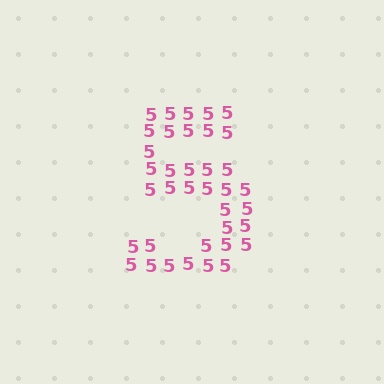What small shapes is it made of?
It is made of small digit 5's.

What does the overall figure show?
The overall figure shows the digit 5.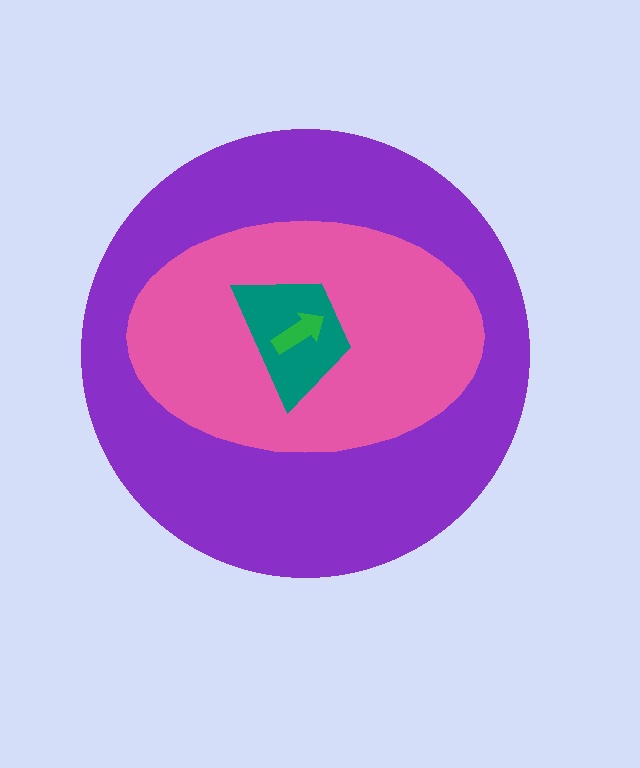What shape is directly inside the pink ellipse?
The teal trapezoid.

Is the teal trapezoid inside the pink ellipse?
Yes.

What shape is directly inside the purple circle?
The pink ellipse.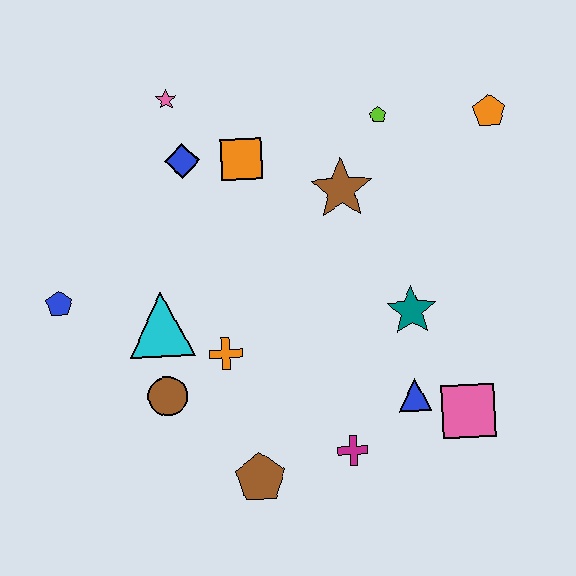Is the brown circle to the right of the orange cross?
No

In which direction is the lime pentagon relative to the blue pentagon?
The lime pentagon is to the right of the blue pentagon.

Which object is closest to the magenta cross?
The blue triangle is closest to the magenta cross.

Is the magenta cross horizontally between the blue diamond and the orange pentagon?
Yes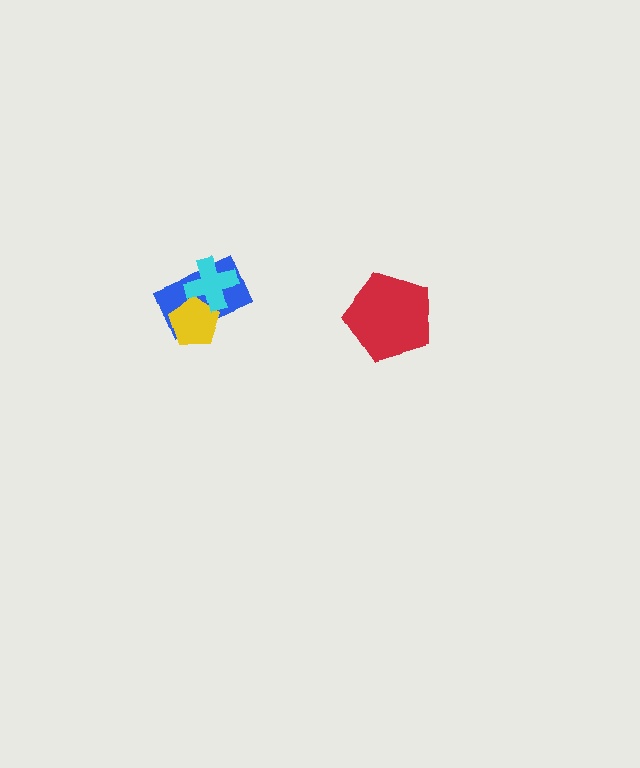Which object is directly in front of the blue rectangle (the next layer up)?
The yellow pentagon is directly in front of the blue rectangle.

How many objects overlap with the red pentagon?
0 objects overlap with the red pentagon.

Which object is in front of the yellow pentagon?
The cyan cross is in front of the yellow pentagon.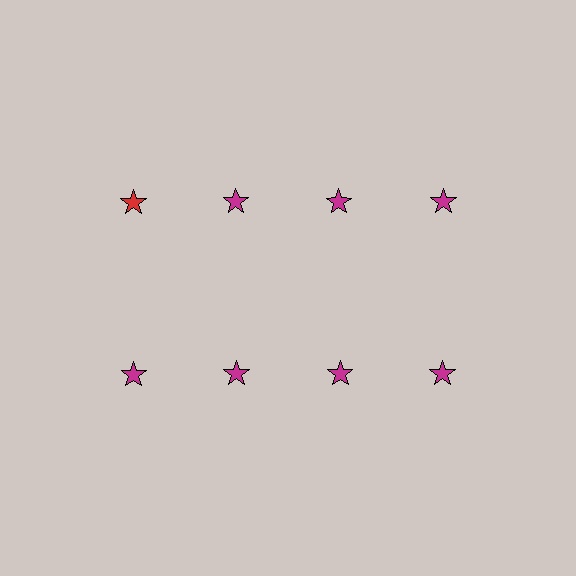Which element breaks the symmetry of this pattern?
The red star in the top row, leftmost column breaks the symmetry. All other shapes are magenta stars.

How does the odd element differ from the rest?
It has a different color: red instead of magenta.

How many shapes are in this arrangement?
There are 8 shapes arranged in a grid pattern.